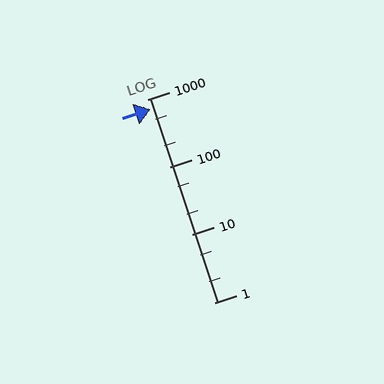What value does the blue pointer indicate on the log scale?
The pointer indicates approximately 710.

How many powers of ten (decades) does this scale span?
The scale spans 3 decades, from 1 to 1000.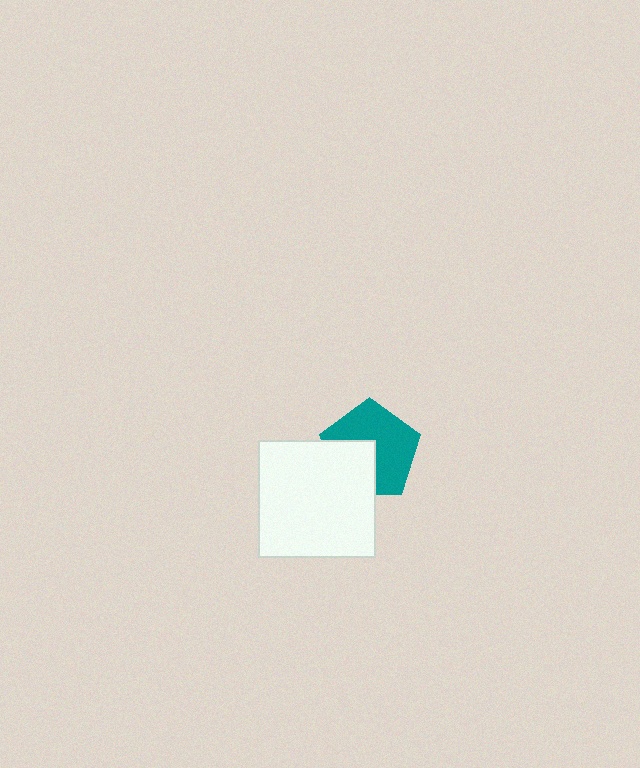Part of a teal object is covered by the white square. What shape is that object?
It is a pentagon.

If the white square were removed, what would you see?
You would see the complete teal pentagon.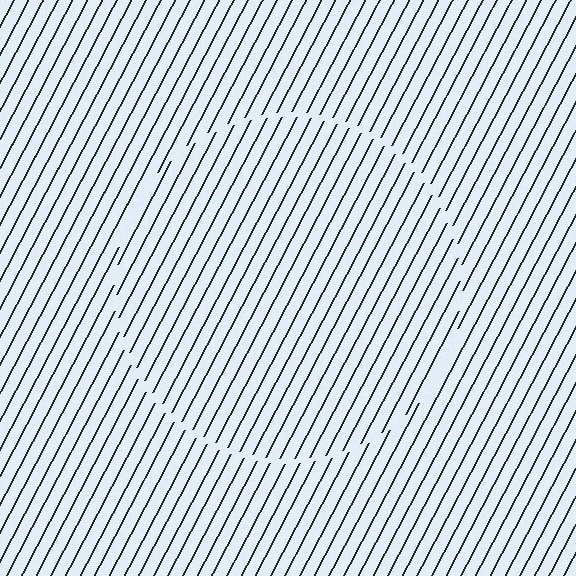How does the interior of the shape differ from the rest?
The interior of the shape contains the same grating, shifted by half a period — the contour is defined by the phase discontinuity where line-ends from the inner and outer gratings abut.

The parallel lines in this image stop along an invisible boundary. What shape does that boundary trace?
An illusory circle. The interior of the shape contains the same grating, shifted by half a period — the contour is defined by the phase discontinuity where line-ends from the inner and outer gratings abut.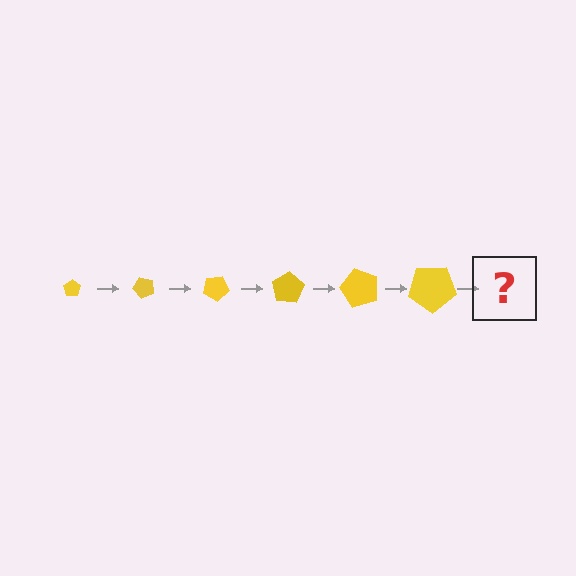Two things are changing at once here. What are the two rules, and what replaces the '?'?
The two rules are that the pentagon grows larger each step and it rotates 50 degrees each step. The '?' should be a pentagon, larger than the previous one and rotated 300 degrees from the start.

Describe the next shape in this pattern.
It should be a pentagon, larger than the previous one and rotated 300 degrees from the start.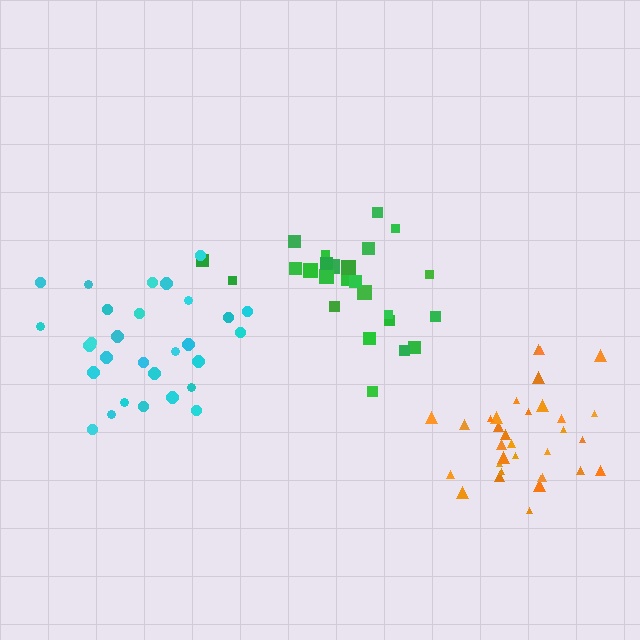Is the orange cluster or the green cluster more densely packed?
Green.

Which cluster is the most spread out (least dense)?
Orange.